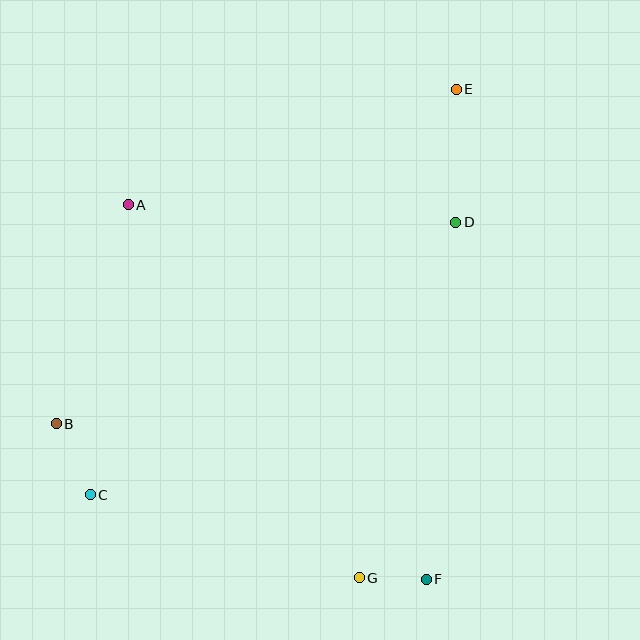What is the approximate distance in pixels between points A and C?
The distance between A and C is approximately 292 pixels.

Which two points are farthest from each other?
Points C and E are farthest from each other.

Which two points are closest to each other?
Points F and G are closest to each other.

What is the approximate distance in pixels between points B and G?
The distance between B and G is approximately 340 pixels.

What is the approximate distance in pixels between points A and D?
The distance between A and D is approximately 328 pixels.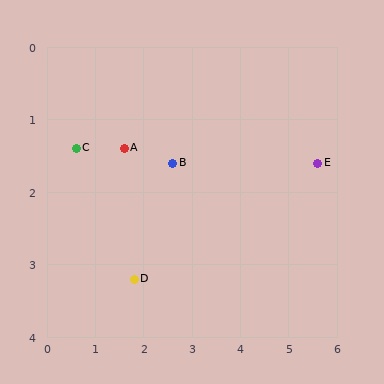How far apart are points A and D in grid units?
Points A and D are about 1.8 grid units apart.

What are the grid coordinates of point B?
Point B is at approximately (2.6, 1.6).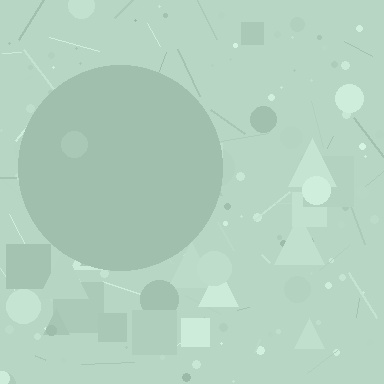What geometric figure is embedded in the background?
A circle is embedded in the background.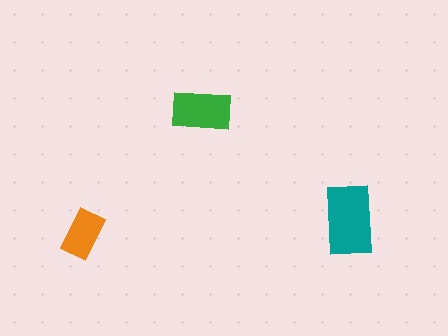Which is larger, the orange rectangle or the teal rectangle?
The teal one.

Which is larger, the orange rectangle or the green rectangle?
The green one.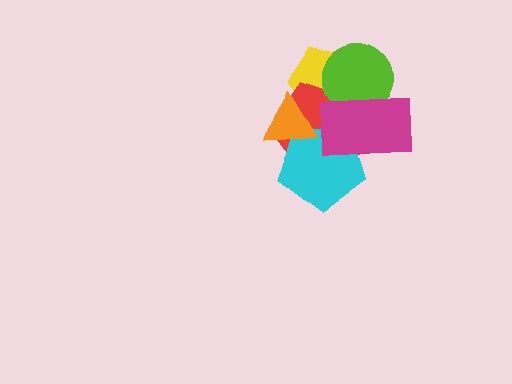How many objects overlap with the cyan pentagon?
3 objects overlap with the cyan pentagon.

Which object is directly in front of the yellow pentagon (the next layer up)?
The red pentagon is directly in front of the yellow pentagon.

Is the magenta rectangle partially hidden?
No, no other shape covers it.